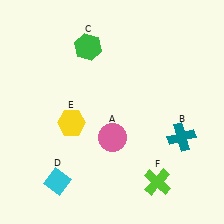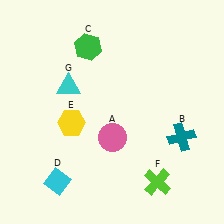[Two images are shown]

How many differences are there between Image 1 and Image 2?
There is 1 difference between the two images.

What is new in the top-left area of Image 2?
A cyan triangle (G) was added in the top-left area of Image 2.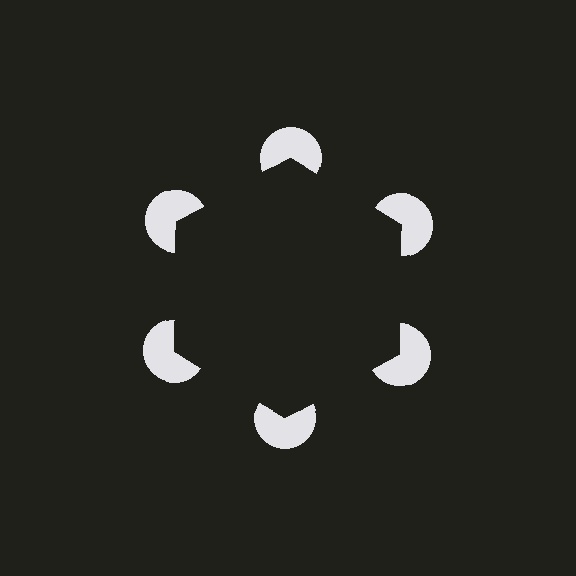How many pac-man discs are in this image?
There are 6 — one at each vertex of the illusory hexagon.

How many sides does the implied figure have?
6 sides.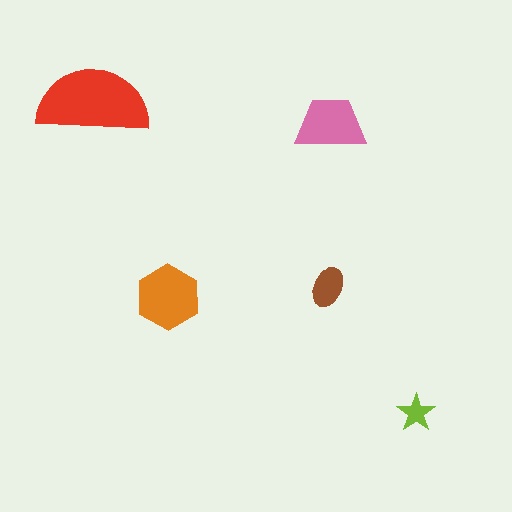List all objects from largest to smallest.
The red semicircle, the orange hexagon, the pink trapezoid, the brown ellipse, the lime star.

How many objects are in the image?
There are 5 objects in the image.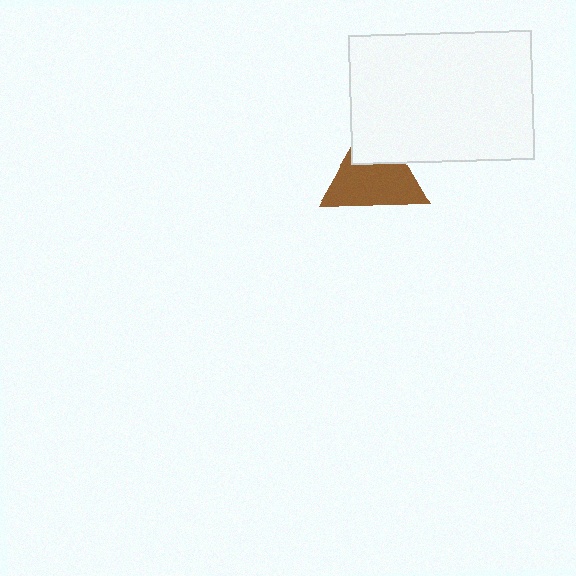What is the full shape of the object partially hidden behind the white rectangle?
The partially hidden object is a brown triangle.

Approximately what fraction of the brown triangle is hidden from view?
Roughly 32% of the brown triangle is hidden behind the white rectangle.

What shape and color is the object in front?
The object in front is a white rectangle.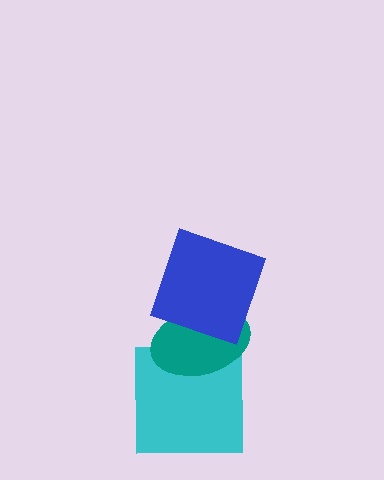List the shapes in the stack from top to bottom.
From top to bottom: the blue square, the teal ellipse, the cyan square.